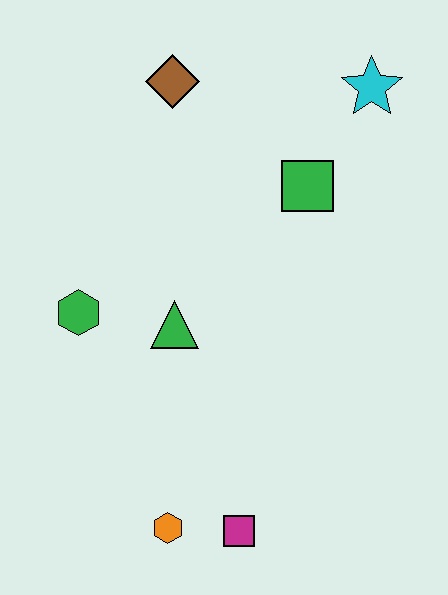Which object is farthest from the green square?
The orange hexagon is farthest from the green square.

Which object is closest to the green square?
The cyan star is closest to the green square.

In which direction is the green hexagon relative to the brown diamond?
The green hexagon is below the brown diamond.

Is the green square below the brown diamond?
Yes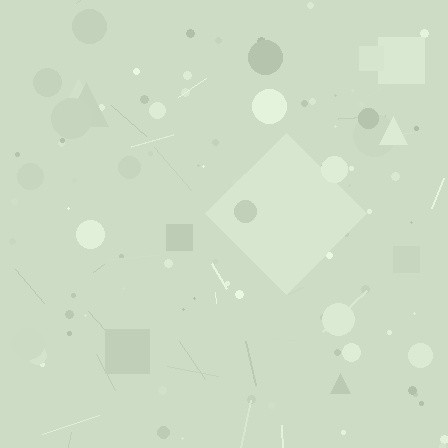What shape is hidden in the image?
A diamond is hidden in the image.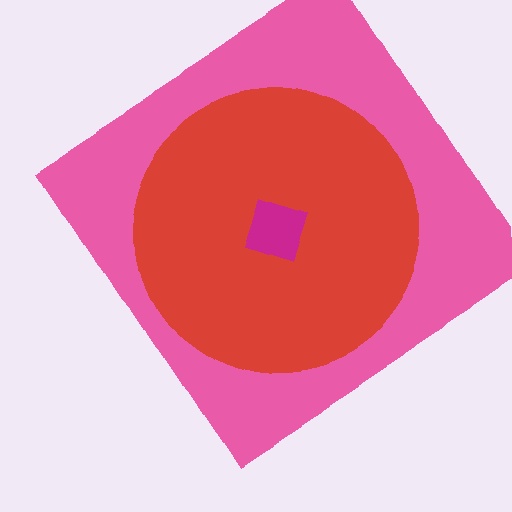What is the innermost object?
The magenta diamond.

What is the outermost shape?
The pink diamond.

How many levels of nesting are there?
3.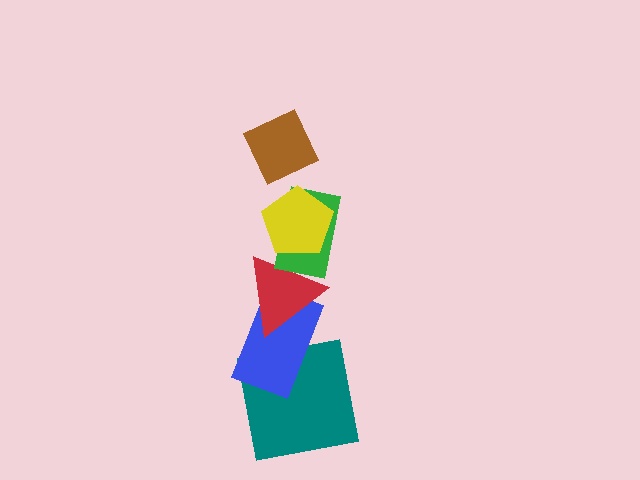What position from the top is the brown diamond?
The brown diamond is 1st from the top.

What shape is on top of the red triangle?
The green rectangle is on top of the red triangle.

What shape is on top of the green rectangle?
The yellow pentagon is on top of the green rectangle.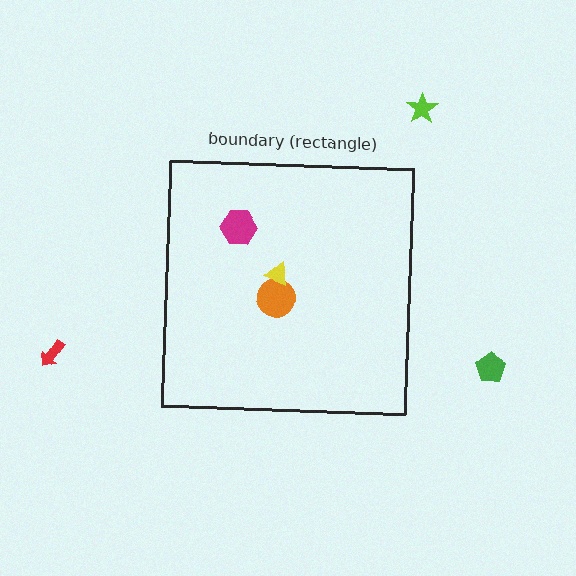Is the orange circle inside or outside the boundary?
Inside.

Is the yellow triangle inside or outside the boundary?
Inside.